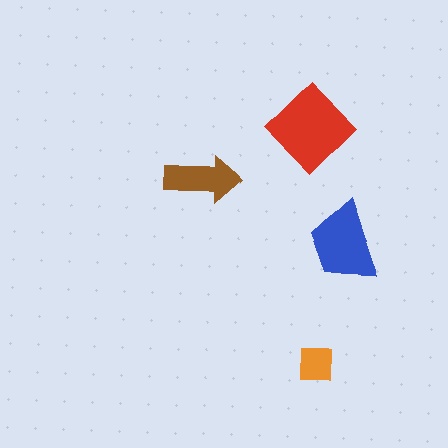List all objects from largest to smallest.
The red diamond, the blue trapezoid, the brown arrow, the orange square.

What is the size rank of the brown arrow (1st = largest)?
3rd.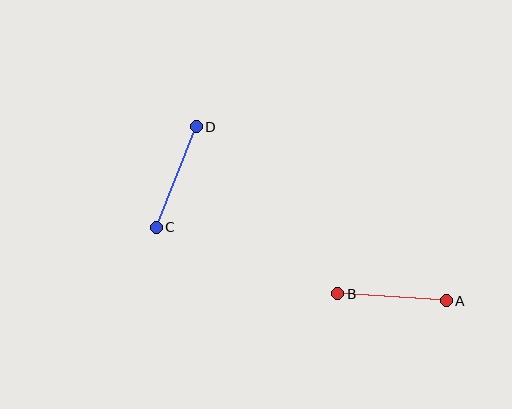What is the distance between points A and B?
The distance is approximately 109 pixels.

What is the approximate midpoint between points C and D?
The midpoint is at approximately (176, 177) pixels.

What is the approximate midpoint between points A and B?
The midpoint is at approximately (392, 297) pixels.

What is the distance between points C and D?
The distance is approximately 108 pixels.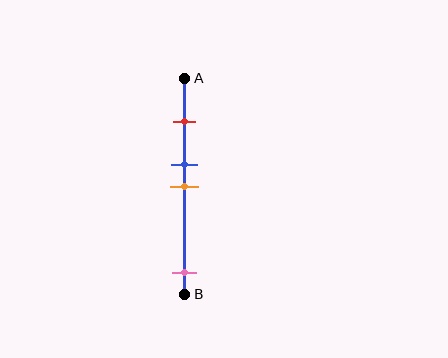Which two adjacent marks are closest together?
The blue and orange marks are the closest adjacent pair.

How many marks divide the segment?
There are 4 marks dividing the segment.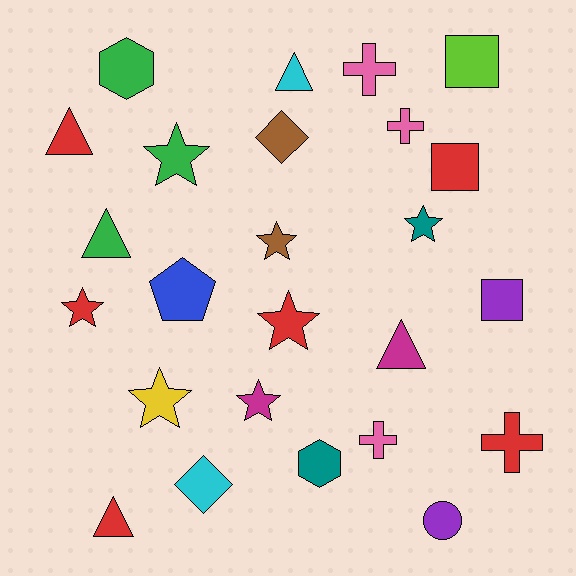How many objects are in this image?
There are 25 objects.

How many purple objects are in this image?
There are 2 purple objects.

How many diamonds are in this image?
There are 2 diamonds.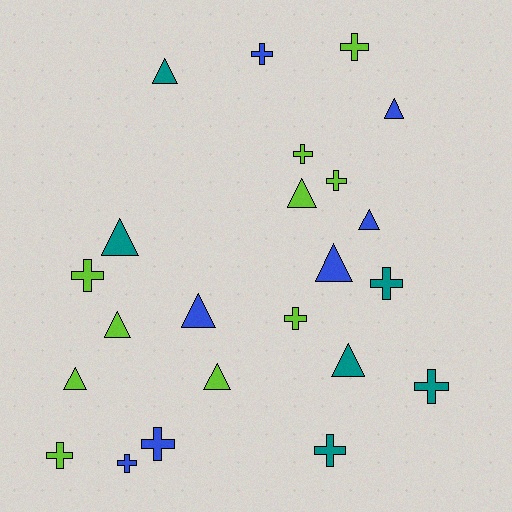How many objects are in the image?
There are 23 objects.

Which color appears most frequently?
Lime, with 10 objects.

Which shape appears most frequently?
Cross, with 12 objects.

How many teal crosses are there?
There are 3 teal crosses.